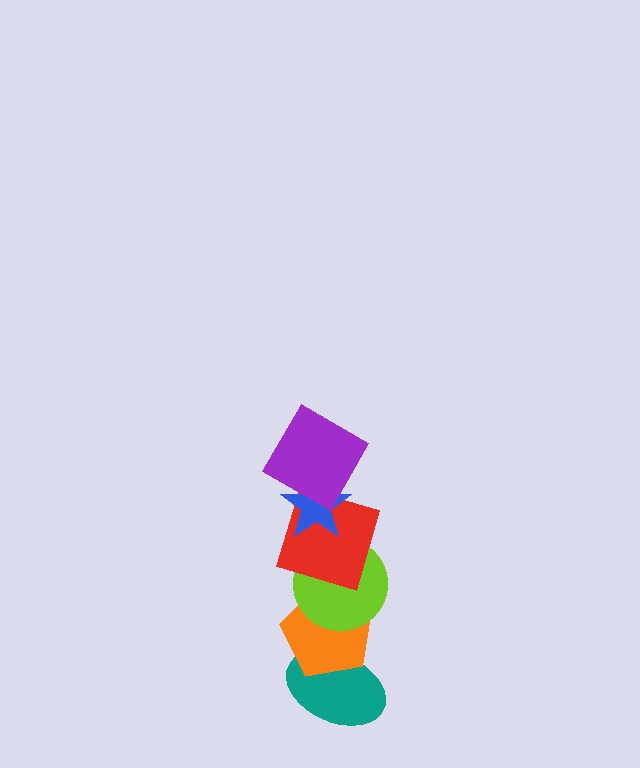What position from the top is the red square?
The red square is 3rd from the top.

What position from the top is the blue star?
The blue star is 2nd from the top.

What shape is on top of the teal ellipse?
The orange pentagon is on top of the teal ellipse.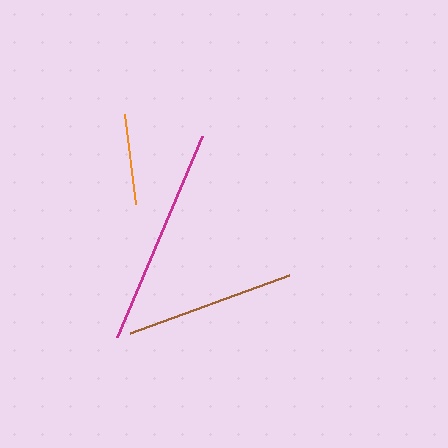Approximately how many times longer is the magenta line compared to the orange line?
The magenta line is approximately 2.4 times the length of the orange line.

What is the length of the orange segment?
The orange segment is approximately 90 pixels long.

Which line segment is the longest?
The magenta line is the longest at approximately 218 pixels.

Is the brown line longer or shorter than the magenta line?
The magenta line is longer than the brown line.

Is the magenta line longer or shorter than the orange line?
The magenta line is longer than the orange line.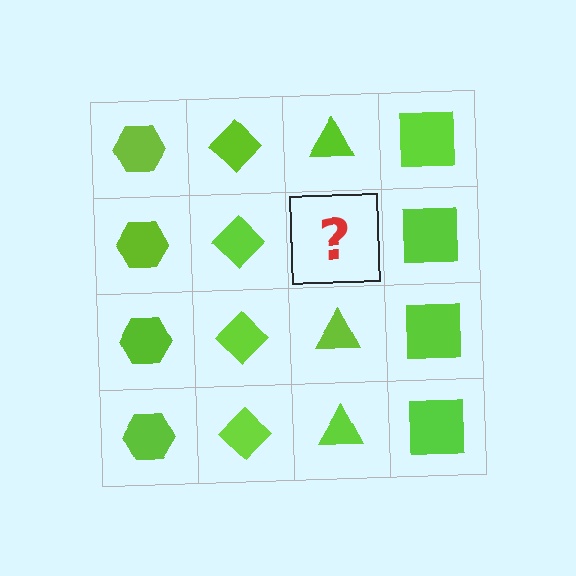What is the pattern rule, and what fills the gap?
The rule is that each column has a consistent shape. The gap should be filled with a lime triangle.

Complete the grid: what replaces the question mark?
The question mark should be replaced with a lime triangle.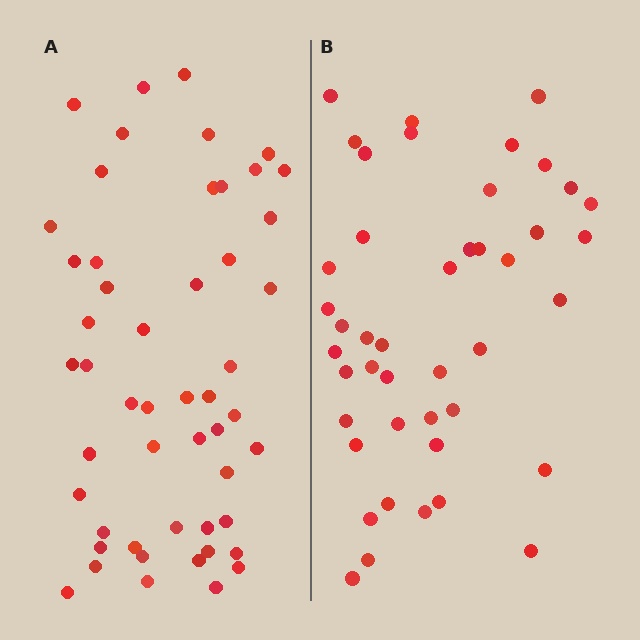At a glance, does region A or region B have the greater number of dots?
Region A (the left region) has more dots.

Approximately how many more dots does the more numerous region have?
Region A has roughly 8 or so more dots than region B.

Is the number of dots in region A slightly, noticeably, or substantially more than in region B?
Region A has only slightly more — the two regions are fairly close. The ratio is roughly 1.2 to 1.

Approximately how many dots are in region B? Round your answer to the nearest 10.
About 40 dots. (The exact count is 44, which rounds to 40.)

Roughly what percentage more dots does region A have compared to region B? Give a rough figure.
About 15% more.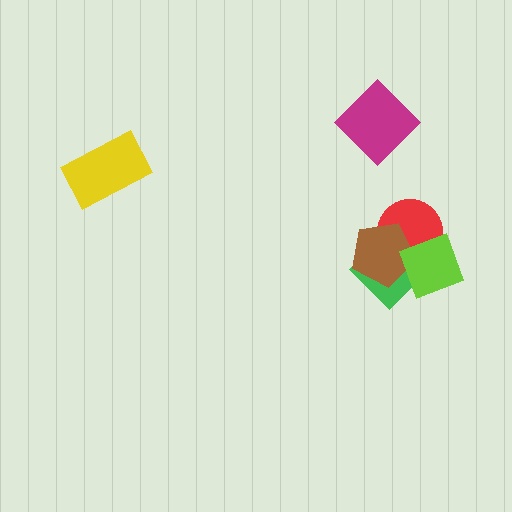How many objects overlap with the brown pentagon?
3 objects overlap with the brown pentagon.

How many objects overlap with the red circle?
3 objects overlap with the red circle.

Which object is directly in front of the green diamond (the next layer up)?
The brown pentagon is directly in front of the green diamond.